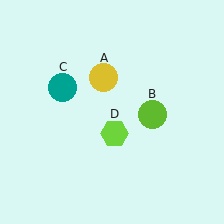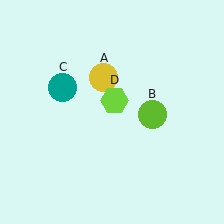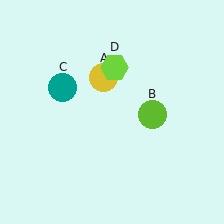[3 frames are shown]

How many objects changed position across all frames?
1 object changed position: lime hexagon (object D).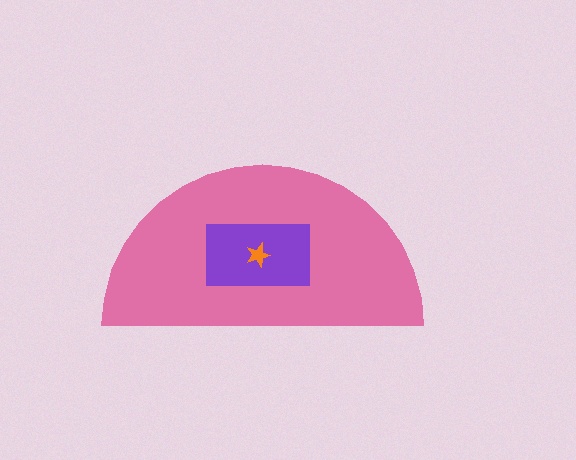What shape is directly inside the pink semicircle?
The purple rectangle.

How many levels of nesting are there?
3.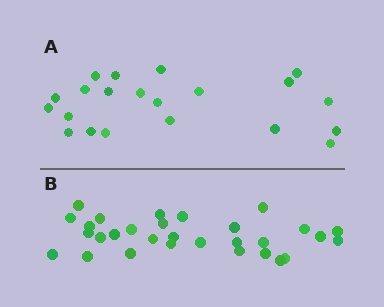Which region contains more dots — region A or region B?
Region B (the bottom region) has more dots.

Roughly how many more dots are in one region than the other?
Region B has roughly 8 or so more dots than region A.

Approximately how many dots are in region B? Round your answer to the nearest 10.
About 30 dots.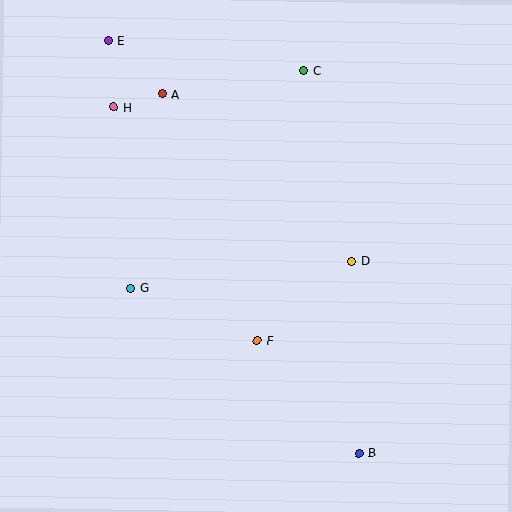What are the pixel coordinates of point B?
Point B is at (359, 453).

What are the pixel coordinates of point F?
Point F is at (257, 341).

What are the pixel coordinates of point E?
Point E is at (108, 41).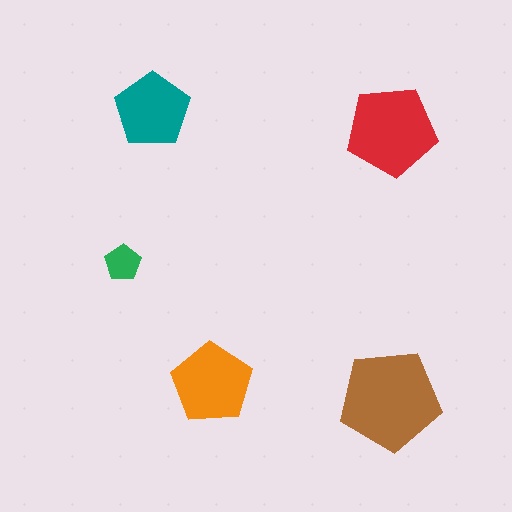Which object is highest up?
The teal pentagon is topmost.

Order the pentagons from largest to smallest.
the brown one, the red one, the orange one, the teal one, the green one.